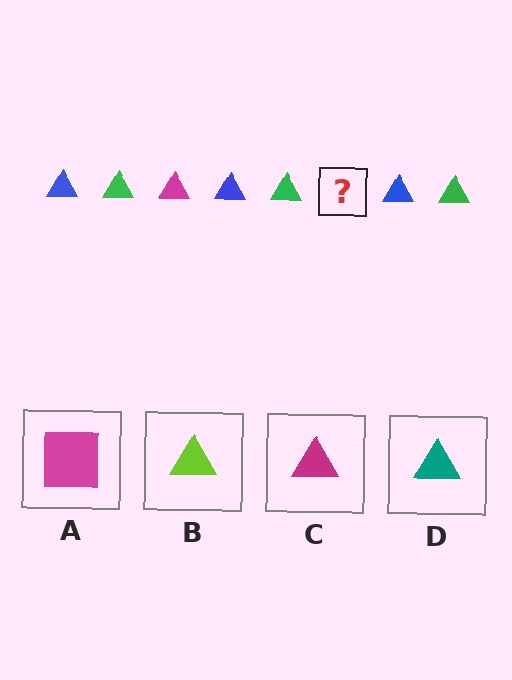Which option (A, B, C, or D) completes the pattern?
C.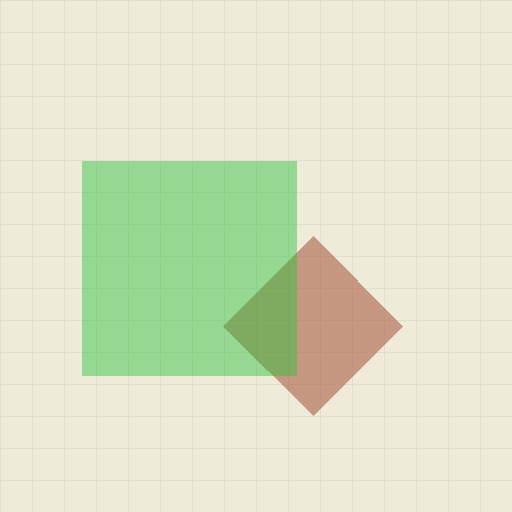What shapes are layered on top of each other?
The layered shapes are: a brown diamond, a green square.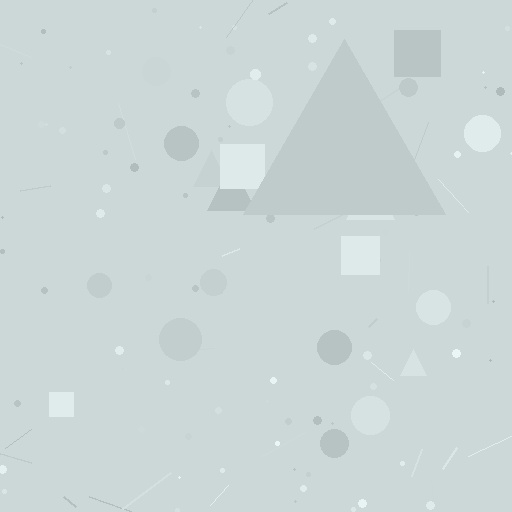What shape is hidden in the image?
A triangle is hidden in the image.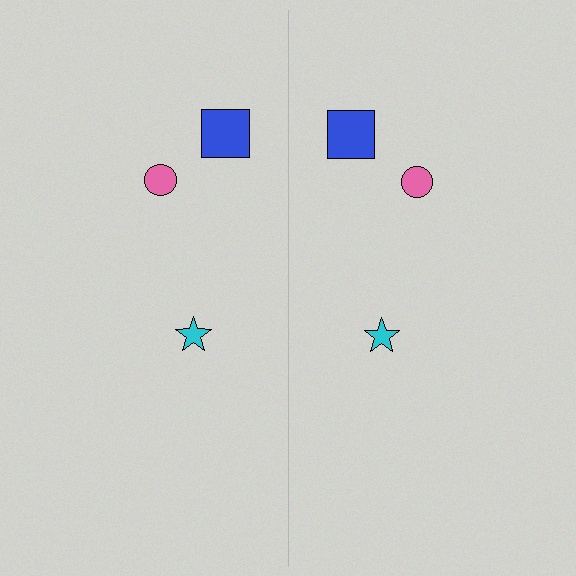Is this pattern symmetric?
Yes, this pattern has bilateral (reflection) symmetry.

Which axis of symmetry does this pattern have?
The pattern has a vertical axis of symmetry running through the center of the image.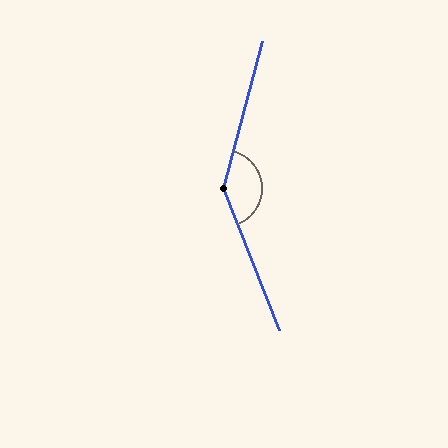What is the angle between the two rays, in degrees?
Approximately 143 degrees.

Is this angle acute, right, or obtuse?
It is obtuse.